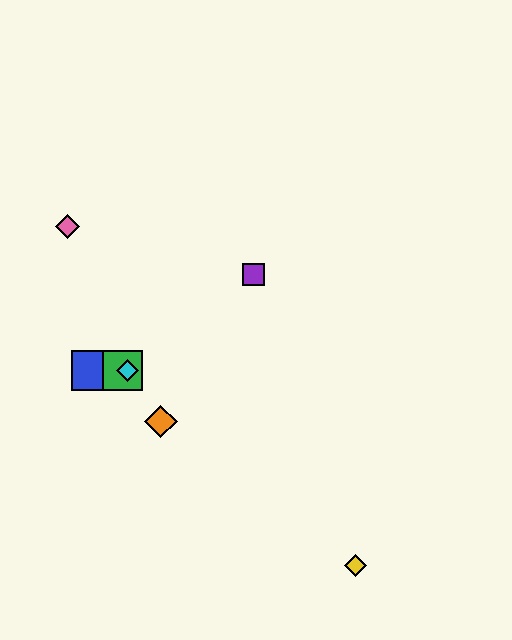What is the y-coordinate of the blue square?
The blue square is at y≈371.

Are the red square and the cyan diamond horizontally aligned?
Yes, both are at y≈371.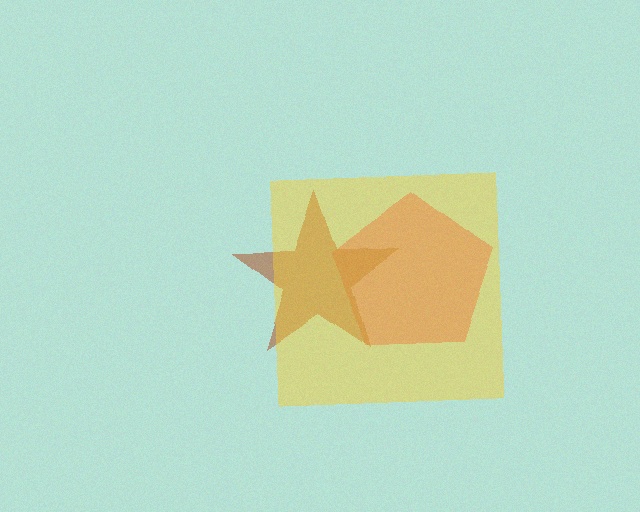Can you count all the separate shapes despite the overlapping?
Yes, there are 3 separate shapes.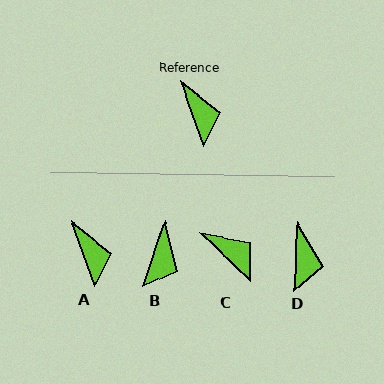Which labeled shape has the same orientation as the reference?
A.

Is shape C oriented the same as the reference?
No, it is off by about 27 degrees.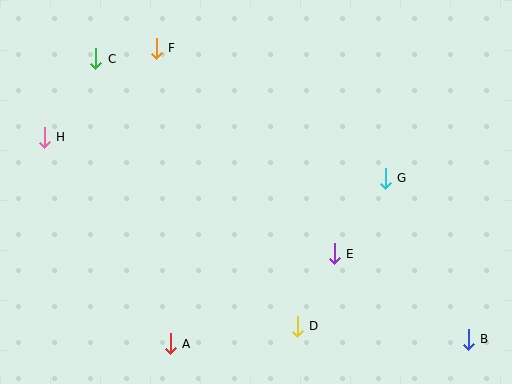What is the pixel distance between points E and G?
The distance between E and G is 91 pixels.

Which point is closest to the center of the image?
Point E at (334, 254) is closest to the center.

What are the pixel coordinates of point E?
Point E is at (334, 254).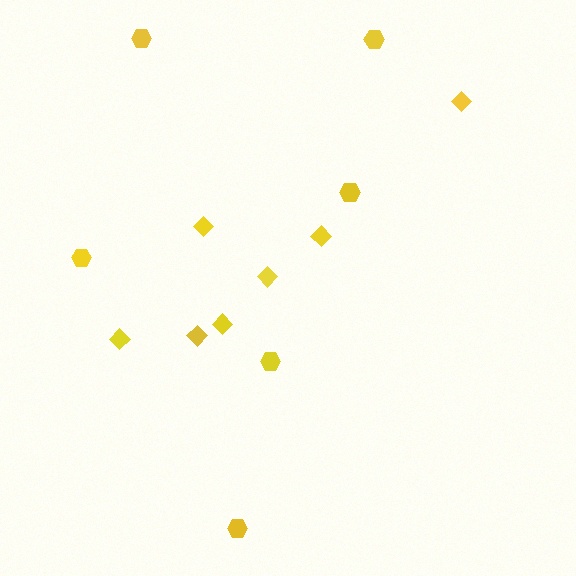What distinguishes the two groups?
There are 2 groups: one group of hexagons (6) and one group of diamonds (7).